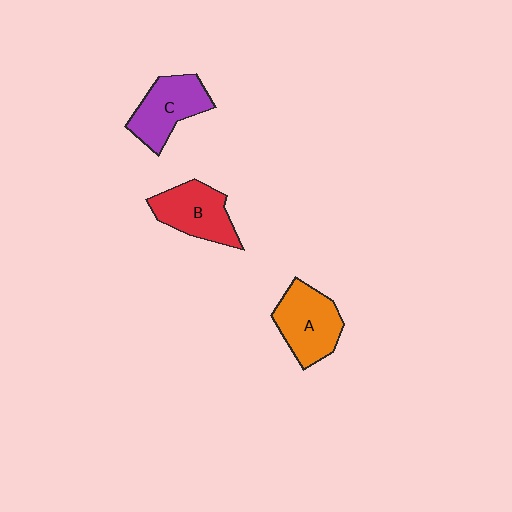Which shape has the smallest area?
Shape B (red).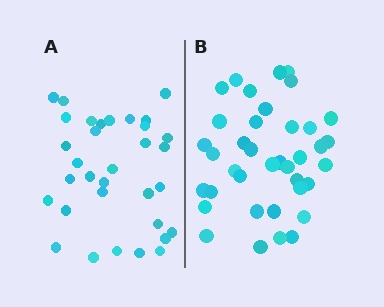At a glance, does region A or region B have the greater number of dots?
Region B (the right region) has more dots.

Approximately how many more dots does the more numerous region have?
Region B has about 5 more dots than region A.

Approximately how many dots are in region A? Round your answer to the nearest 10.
About 30 dots. (The exact count is 33, which rounds to 30.)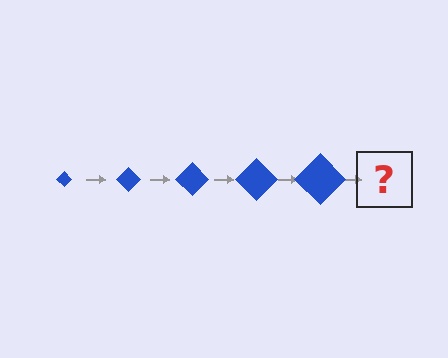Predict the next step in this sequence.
The next step is a blue diamond, larger than the previous one.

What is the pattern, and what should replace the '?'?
The pattern is that the diamond gets progressively larger each step. The '?' should be a blue diamond, larger than the previous one.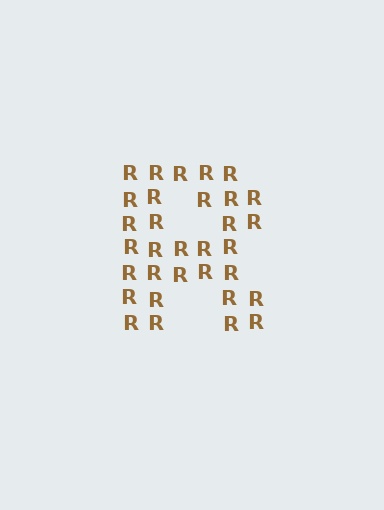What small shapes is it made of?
It is made of small letter R's.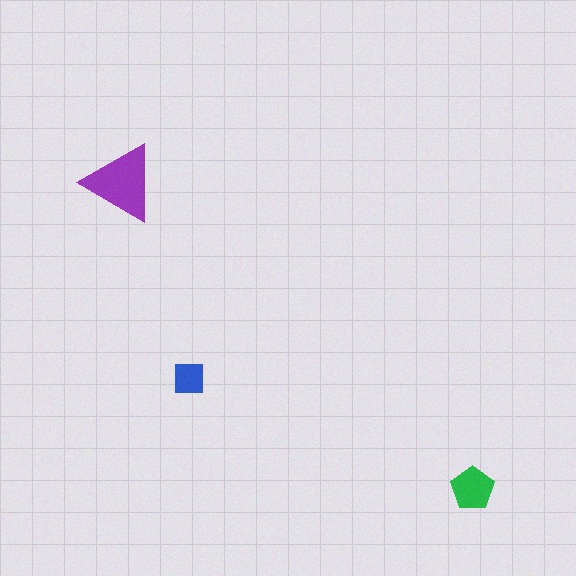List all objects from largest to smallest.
The purple triangle, the green pentagon, the blue square.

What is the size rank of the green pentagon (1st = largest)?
2nd.